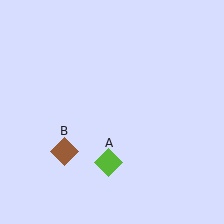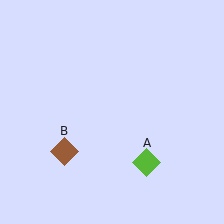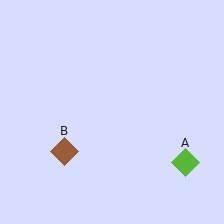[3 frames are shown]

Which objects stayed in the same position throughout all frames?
Brown diamond (object B) remained stationary.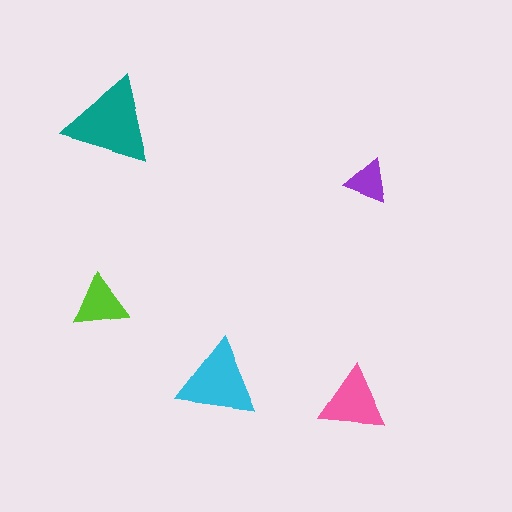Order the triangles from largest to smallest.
the teal one, the cyan one, the pink one, the lime one, the purple one.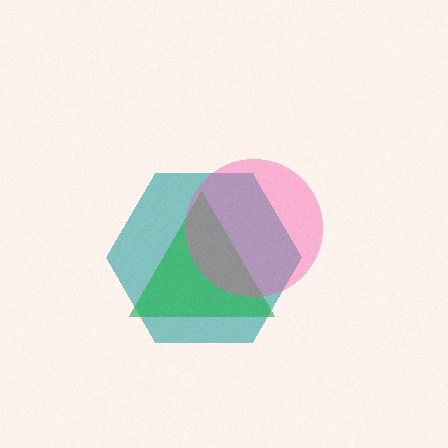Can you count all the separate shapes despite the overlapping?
Yes, there are 3 separate shapes.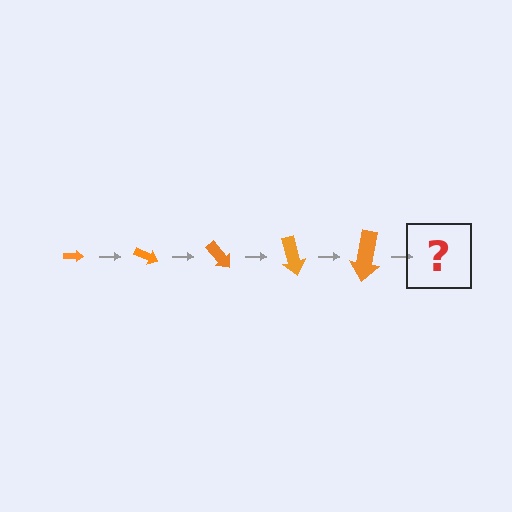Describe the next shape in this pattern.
It should be an arrow, larger than the previous one and rotated 125 degrees from the start.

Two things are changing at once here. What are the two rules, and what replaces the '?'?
The two rules are that the arrow grows larger each step and it rotates 25 degrees each step. The '?' should be an arrow, larger than the previous one and rotated 125 degrees from the start.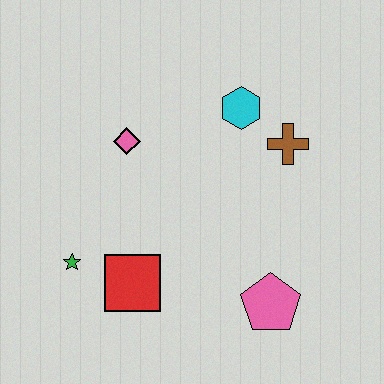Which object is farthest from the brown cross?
The green star is farthest from the brown cross.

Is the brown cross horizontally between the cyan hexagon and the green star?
No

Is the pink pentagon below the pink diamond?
Yes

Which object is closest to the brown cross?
The cyan hexagon is closest to the brown cross.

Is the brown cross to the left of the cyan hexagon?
No